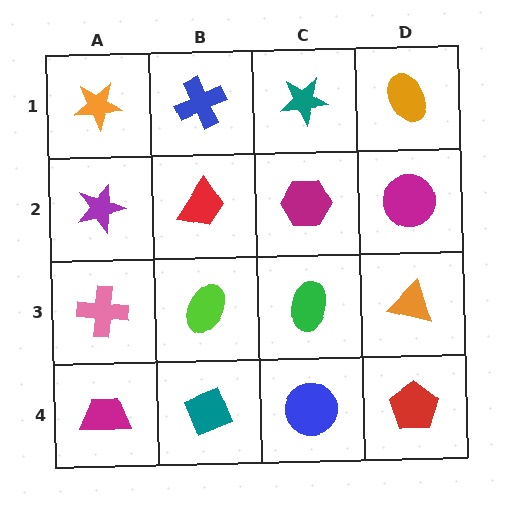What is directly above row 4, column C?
A green ellipse.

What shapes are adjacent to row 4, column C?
A green ellipse (row 3, column C), a teal diamond (row 4, column B), a red pentagon (row 4, column D).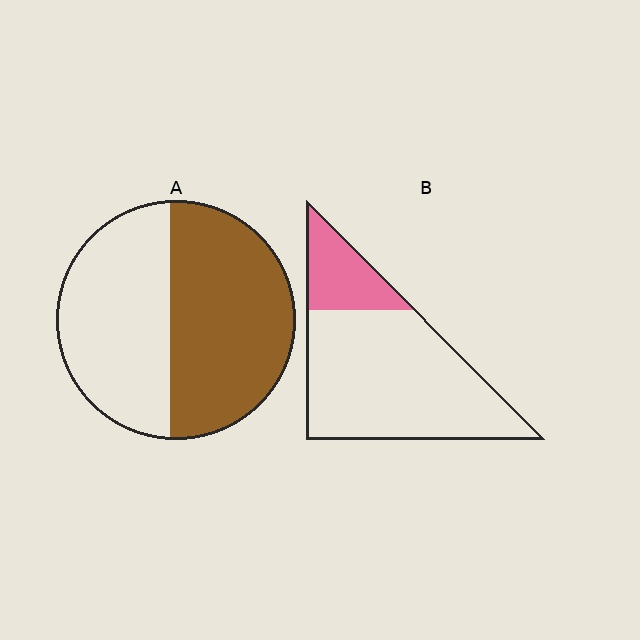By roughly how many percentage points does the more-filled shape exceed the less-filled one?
By roughly 30 percentage points (A over B).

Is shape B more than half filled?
No.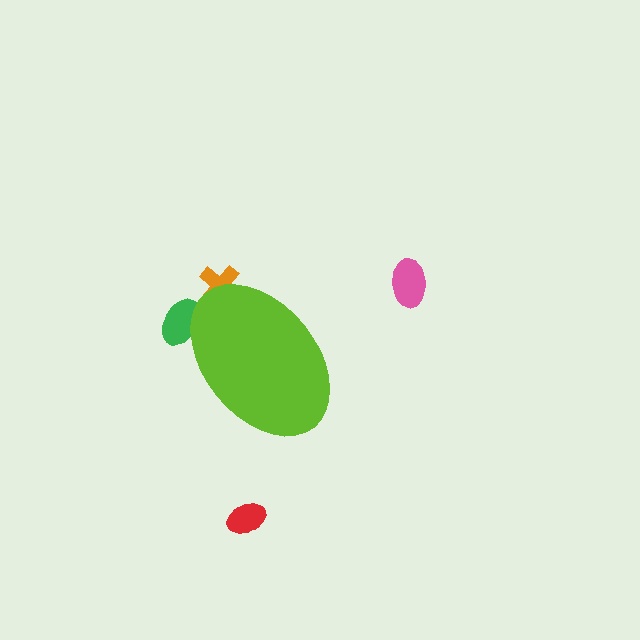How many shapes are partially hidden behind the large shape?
2 shapes are partially hidden.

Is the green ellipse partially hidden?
Yes, the green ellipse is partially hidden behind the lime ellipse.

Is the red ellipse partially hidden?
No, the red ellipse is fully visible.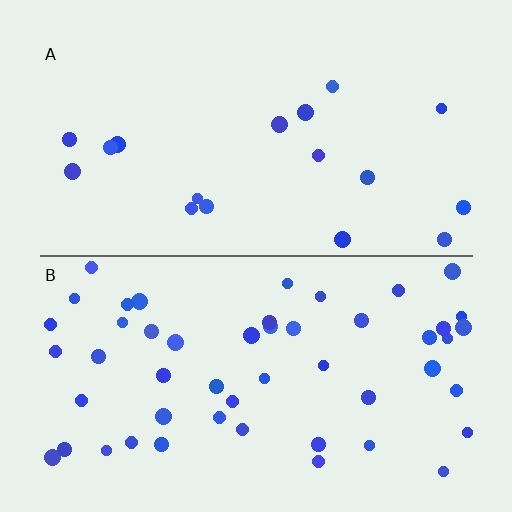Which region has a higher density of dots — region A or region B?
B (the bottom).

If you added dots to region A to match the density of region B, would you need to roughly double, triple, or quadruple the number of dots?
Approximately triple.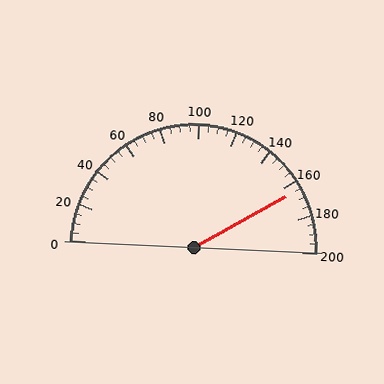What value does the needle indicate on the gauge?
The needle indicates approximately 165.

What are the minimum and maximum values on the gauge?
The gauge ranges from 0 to 200.